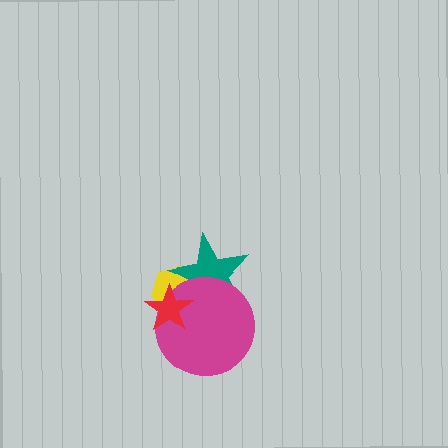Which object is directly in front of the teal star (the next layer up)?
The magenta circle is directly in front of the teal star.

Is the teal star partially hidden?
Yes, it is partially covered by another shape.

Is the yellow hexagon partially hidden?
Yes, it is partially covered by another shape.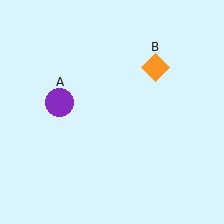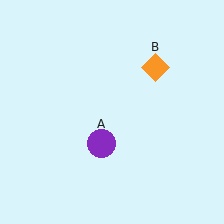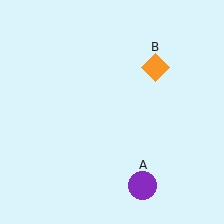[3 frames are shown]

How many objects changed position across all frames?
1 object changed position: purple circle (object A).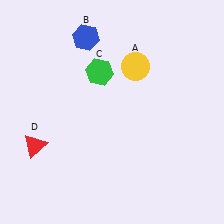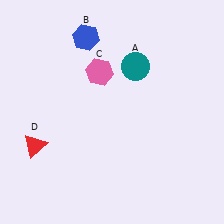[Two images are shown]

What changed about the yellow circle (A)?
In Image 1, A is yellow. In Image 2, it changed to teal.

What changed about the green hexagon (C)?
In Image 1, C is green. In Image 2, it changed to pink.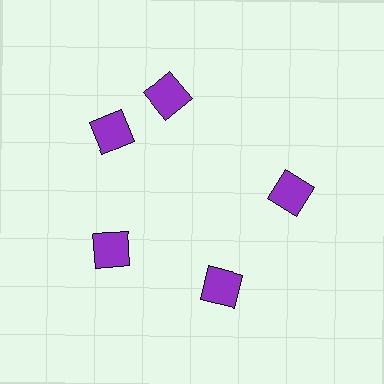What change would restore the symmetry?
The symmetry would be restored by rotating it back into even spacing with its neighbors so that all 5 diamonds sit at equal angles and equal distance from the center.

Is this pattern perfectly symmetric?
No. The 5 purple diamonds are arranged in a ring, but one element near the 1 o'clock position is rotated out of alignment along the ring, breaking the 5-fold rotational symmetry.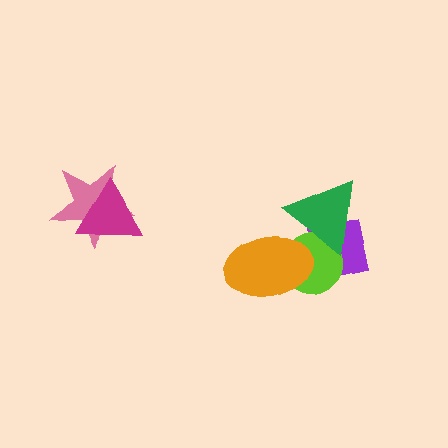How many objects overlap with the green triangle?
3 objects overlap with the green triangle.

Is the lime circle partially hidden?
Yes, it is partially covered by another shape.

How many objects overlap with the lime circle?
3 objects overlap with the lime circle.